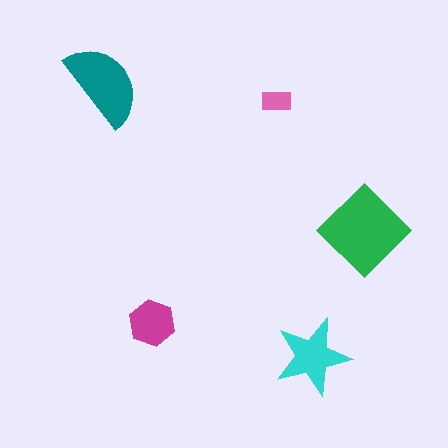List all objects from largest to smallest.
The green diamond, the teal semicircle, the cyan star, the magenta hexagon, the pink rectangle.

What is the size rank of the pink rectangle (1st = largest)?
5th.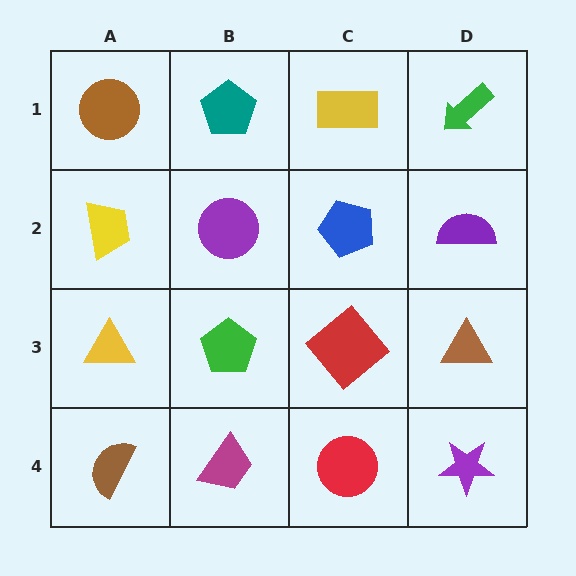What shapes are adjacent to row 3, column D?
A purple semicircle (row 2, column D), a purple star (row 4, column D), a red diamond (row 3, column C).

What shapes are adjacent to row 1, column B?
A purple circle (row 2, column B), a brown circle (row 1, column A), a yellow rectangle (row 1, column C).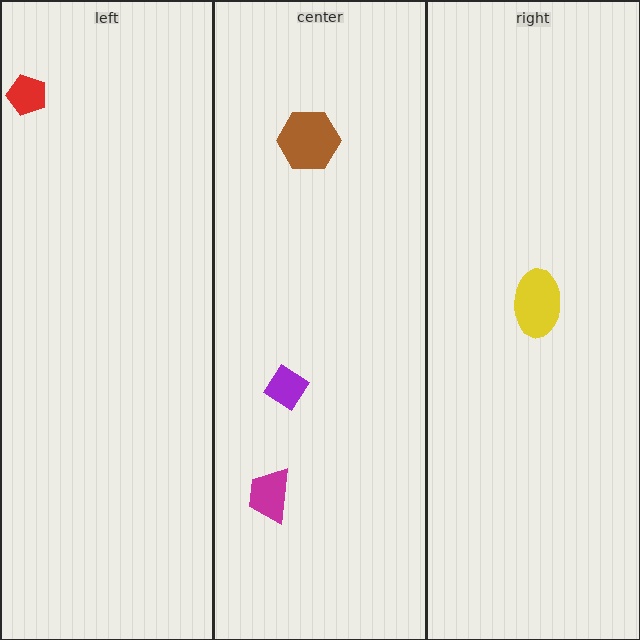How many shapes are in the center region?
3.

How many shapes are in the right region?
1.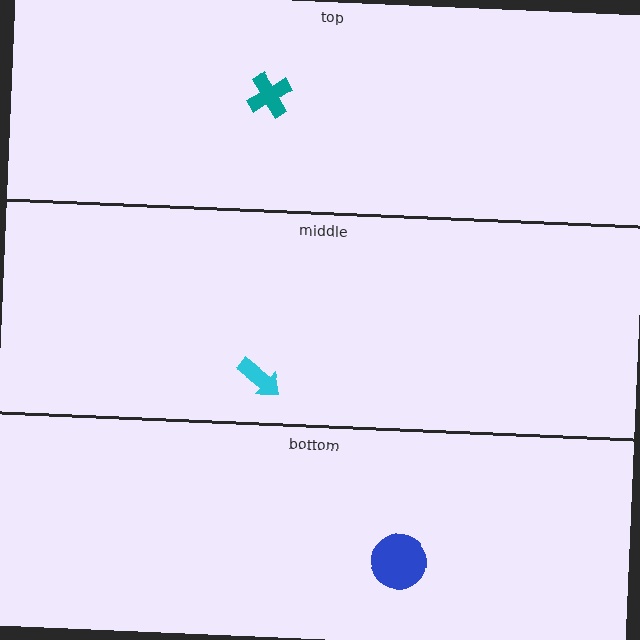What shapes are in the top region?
The teal cross.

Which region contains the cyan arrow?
The middle region.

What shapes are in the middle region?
The cyan arrow.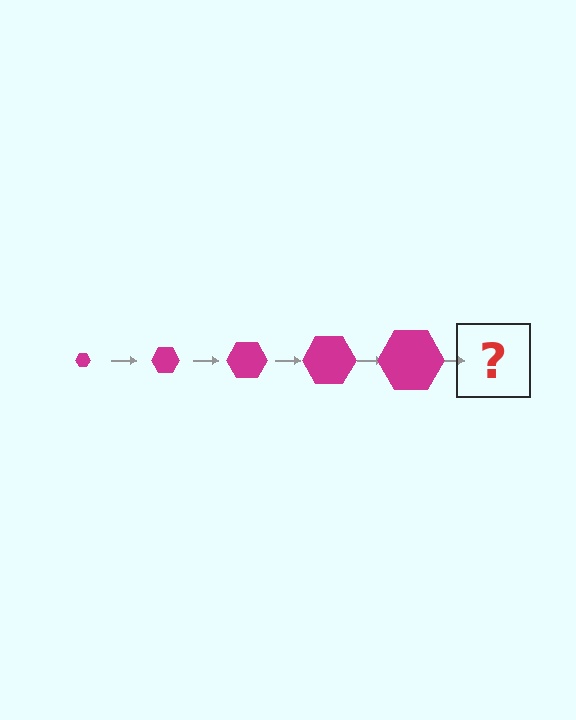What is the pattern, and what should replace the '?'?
The pattern is that the hexagon gets progressively larger each step. The '?' should be a magenta hexagon, larger than the previous one.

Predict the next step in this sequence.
The next step is a magenta hexagon, larger than the previous one.